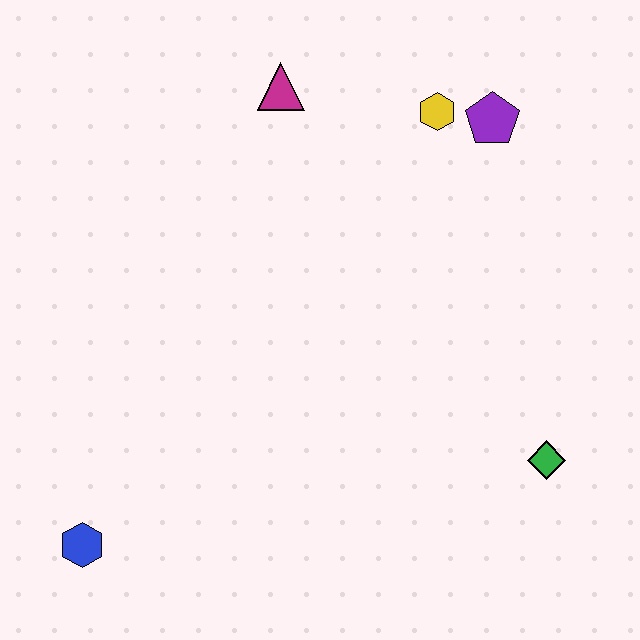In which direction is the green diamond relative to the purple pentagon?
The green diamond is below the purple pentagon.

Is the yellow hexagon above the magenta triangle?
No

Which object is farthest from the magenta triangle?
The blue hexagon is farthest from the magenta triangle.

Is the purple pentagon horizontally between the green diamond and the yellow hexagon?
Yes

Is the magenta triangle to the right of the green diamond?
No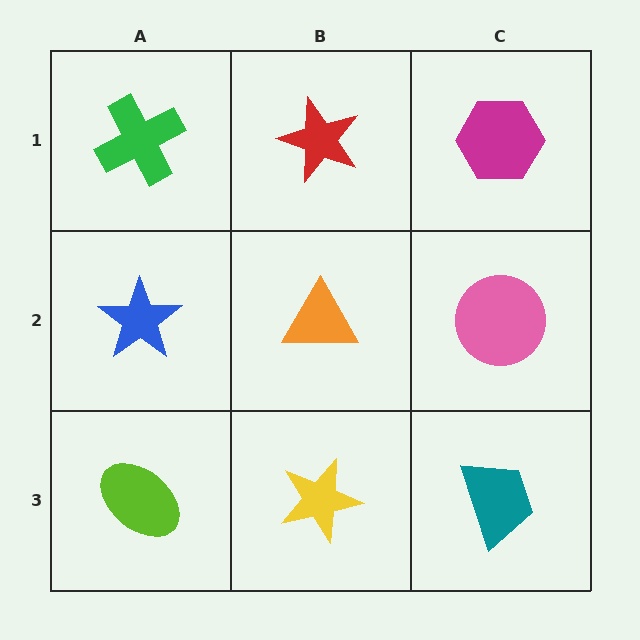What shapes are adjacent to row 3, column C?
A pink circle (row 2, column C), a yellow star (row 3, column B).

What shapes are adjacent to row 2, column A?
A green cross (row 1, column A), a lime ellipse (row 3, column A), an orange triangle (row 2, column B).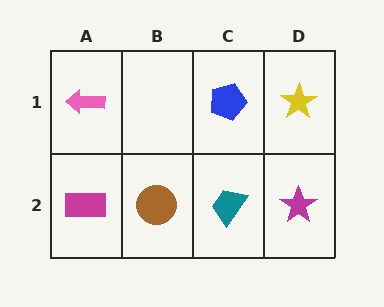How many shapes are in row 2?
4 shapes.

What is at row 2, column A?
A magenta rectangle.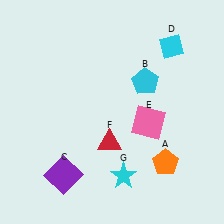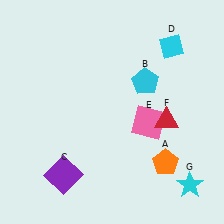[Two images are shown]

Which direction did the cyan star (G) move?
The cyan star (G) moved right.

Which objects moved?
The objects that moved are: the red triangle (F), the cyan star (G).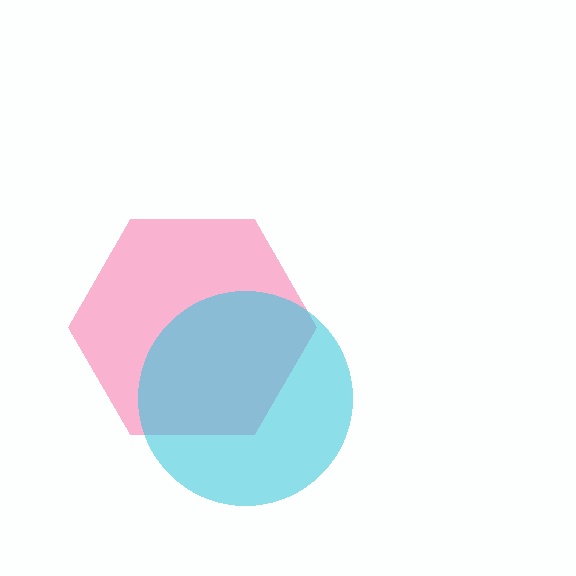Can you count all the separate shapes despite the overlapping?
Yes, there are 2 separate shapes.